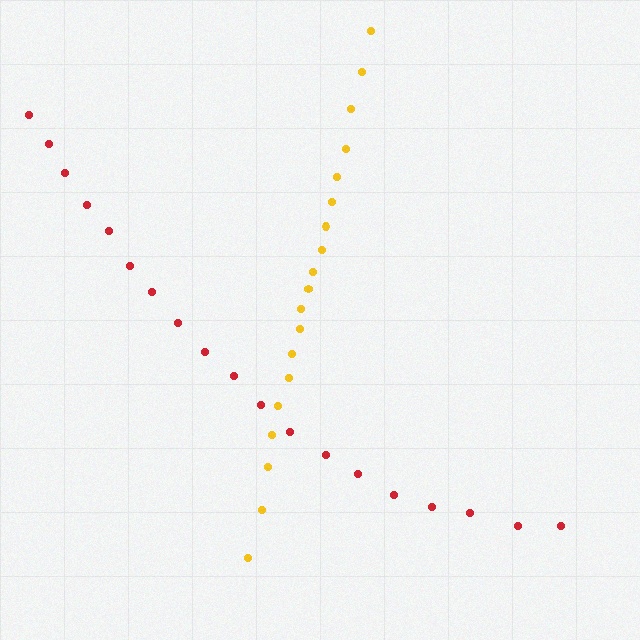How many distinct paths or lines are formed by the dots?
There are 2 distinct paths.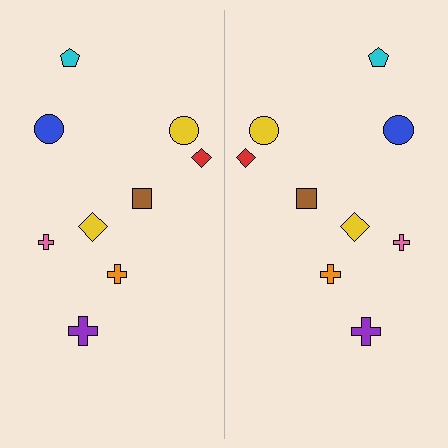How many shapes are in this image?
There are 18 shapes in this image.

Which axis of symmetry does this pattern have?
The pattern has a vertical axis of symmetry running through the center of the image.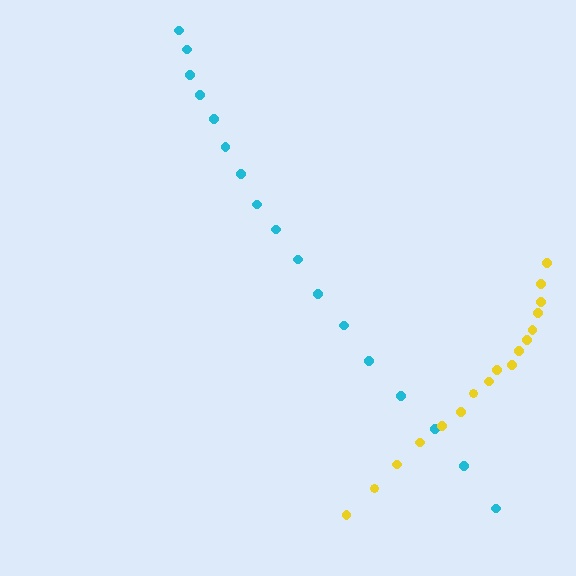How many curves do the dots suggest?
There are 2 distinct paths.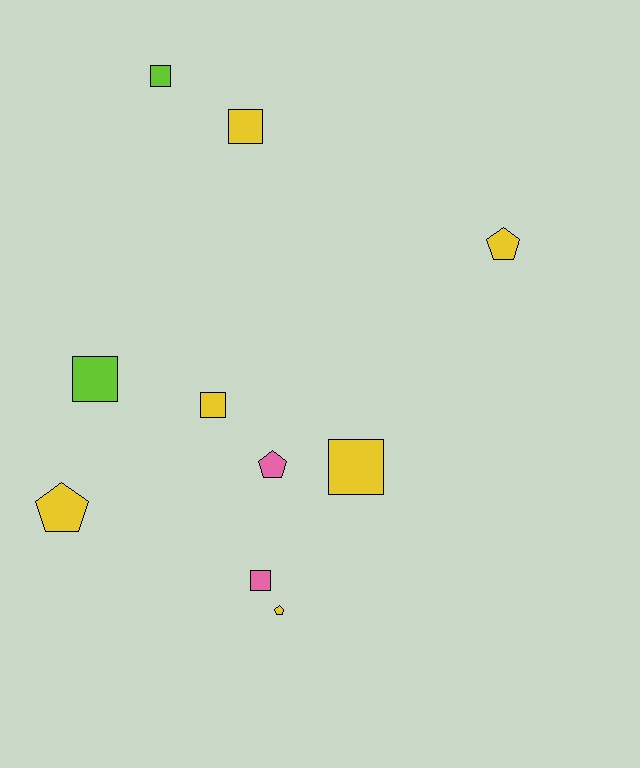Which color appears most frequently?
Yellow, with 6 objects.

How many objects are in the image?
There are 10 objects.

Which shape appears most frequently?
Square, with 6 objects.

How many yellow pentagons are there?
There are 3 yellow pentagons.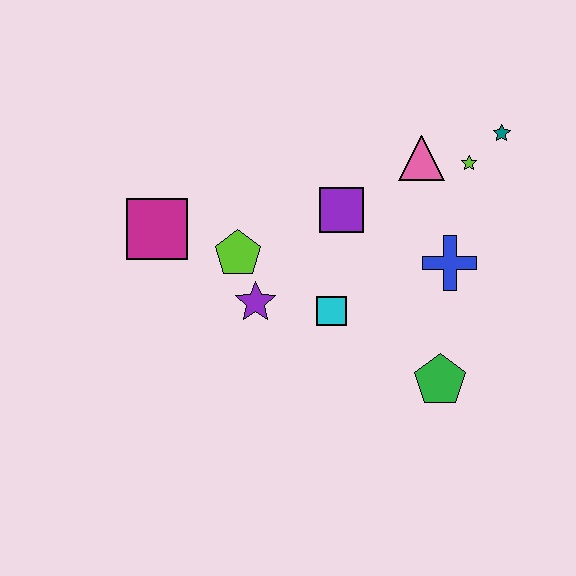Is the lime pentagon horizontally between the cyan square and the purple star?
No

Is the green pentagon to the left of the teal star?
Yes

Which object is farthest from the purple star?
The teal star is farthest from the purple star.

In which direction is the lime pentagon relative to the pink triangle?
The lime pentagon is to the left of the pink triangle.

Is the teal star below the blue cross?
No